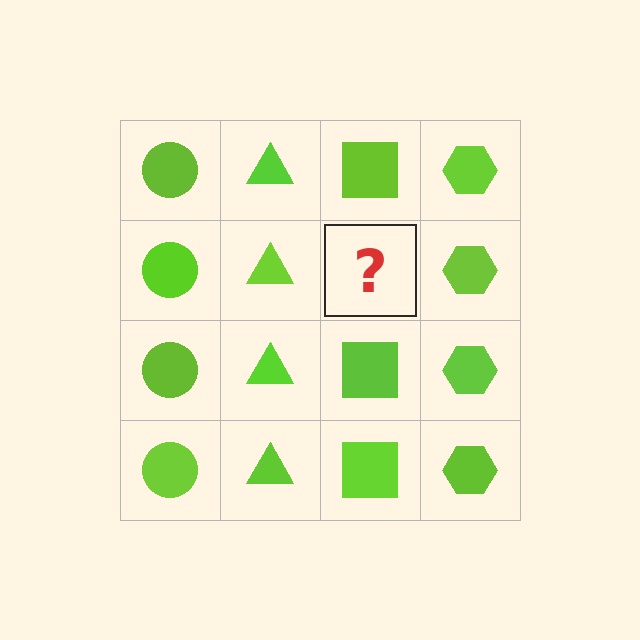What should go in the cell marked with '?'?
The missing cell should contain a lime square.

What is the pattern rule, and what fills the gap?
The rule is that each column has a consistent shape. The gap should be filled with a lime square.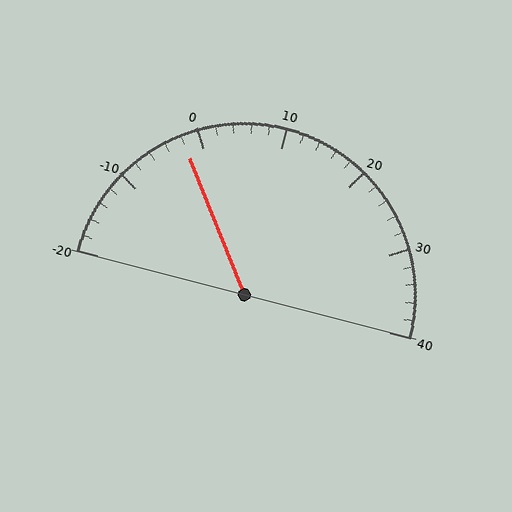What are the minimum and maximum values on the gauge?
The gauge ranges from -20 to 40.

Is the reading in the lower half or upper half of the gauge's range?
The reading is in the lower half of the range (-20 to 40).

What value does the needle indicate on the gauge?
The needle indicates approximately -2.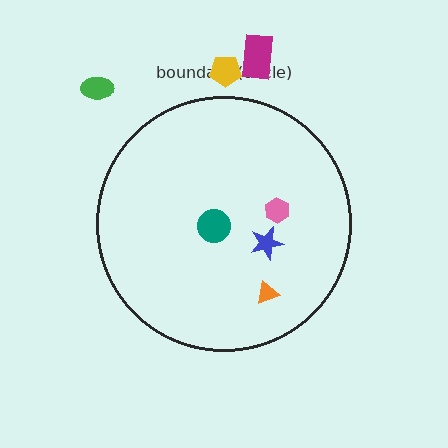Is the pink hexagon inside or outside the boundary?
Inside.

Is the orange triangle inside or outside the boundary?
Inside.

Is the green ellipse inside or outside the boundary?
Outside.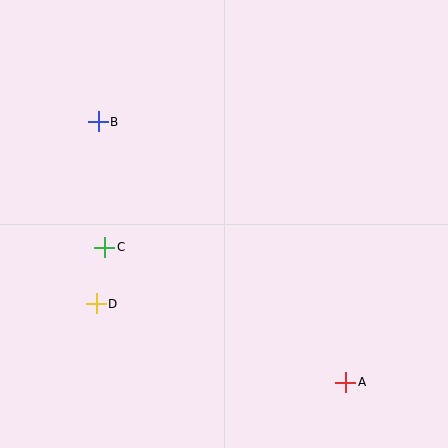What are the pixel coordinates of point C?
Point C is at (105, 247).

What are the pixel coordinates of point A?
Point A is at (346, 382).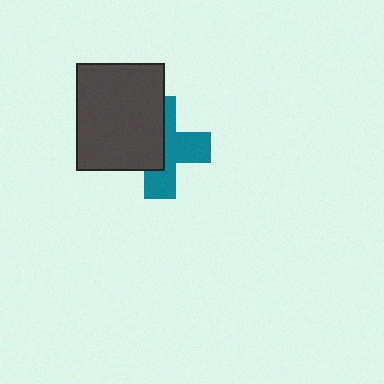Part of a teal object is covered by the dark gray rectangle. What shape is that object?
It is a cross.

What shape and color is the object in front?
The object in front is a dark gray rectangle.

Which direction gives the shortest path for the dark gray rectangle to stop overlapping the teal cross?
Moving left gives the shortest separation.